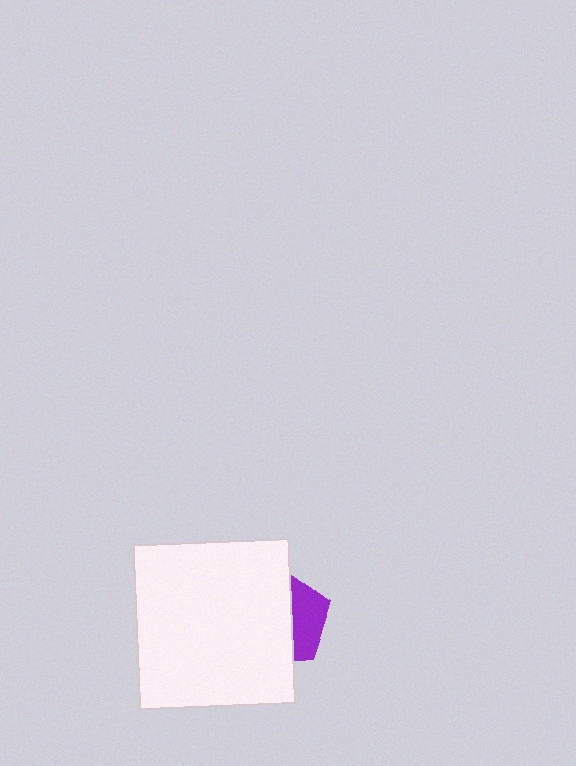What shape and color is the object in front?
The object in front is a white rectangle.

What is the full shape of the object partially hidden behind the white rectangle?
The partially hidden object is a purple pentagon.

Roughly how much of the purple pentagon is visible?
A small part of it is visible (roughly 34%).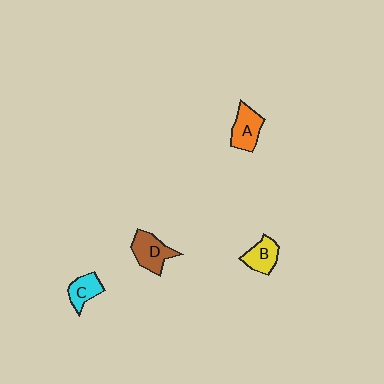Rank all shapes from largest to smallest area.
From largest to smallest: D (brown), A (orange), B (yellow), C (cyan).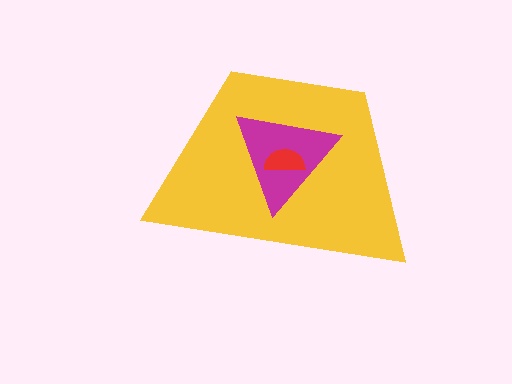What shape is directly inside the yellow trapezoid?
The magenta triangle.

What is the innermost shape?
The red semicircle.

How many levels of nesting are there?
3.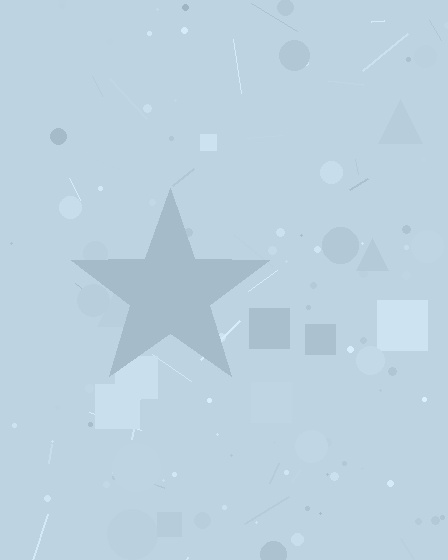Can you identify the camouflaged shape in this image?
The camouflaged shape is a star.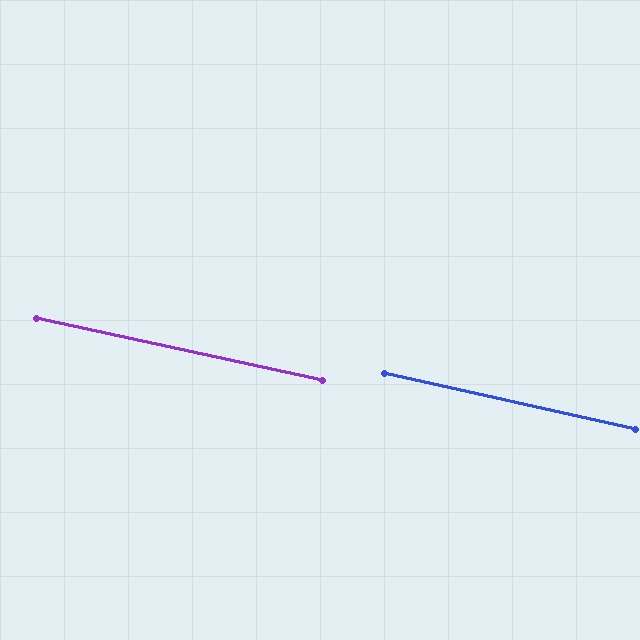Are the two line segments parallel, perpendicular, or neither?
Parallel — their directions differ by only 0.2°.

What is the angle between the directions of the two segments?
Approximately 0 degrees.